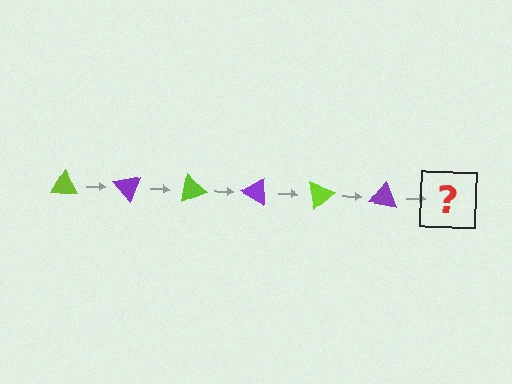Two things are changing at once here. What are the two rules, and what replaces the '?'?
The two rules are that it rotates 50 degrees each step and the color cycles through lime and purple. The '?' should be a lime triangle, rotated 300 degrees from the start.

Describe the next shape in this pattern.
It should be a lime triangle, rotated 300 degrees from the start.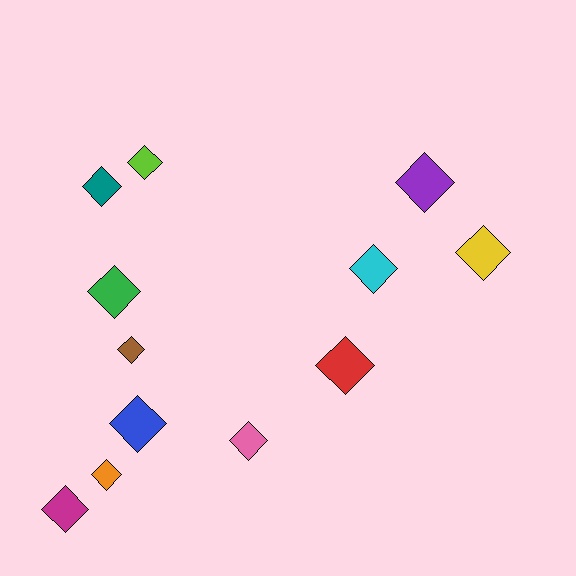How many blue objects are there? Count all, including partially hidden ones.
There is 1 blue object.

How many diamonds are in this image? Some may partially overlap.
There are 12 diamonds.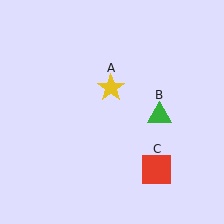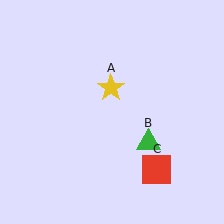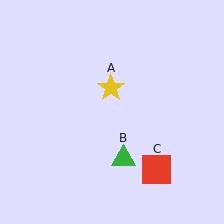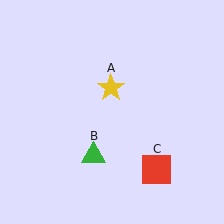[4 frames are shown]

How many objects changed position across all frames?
1 object changed position: green triangle (object B).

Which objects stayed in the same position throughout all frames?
Yellow star (object A) and red square (object C) remained stationary.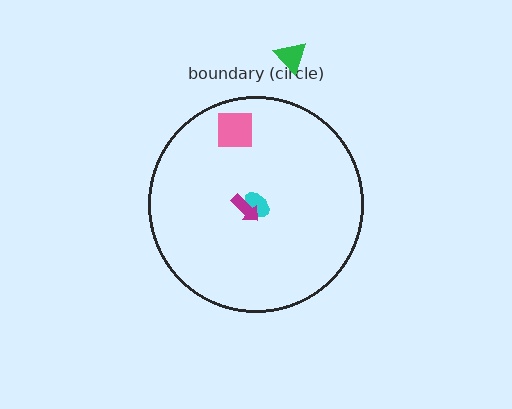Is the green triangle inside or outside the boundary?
Outside.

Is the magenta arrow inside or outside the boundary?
Inside.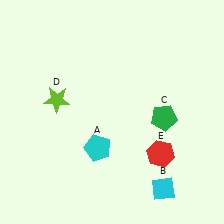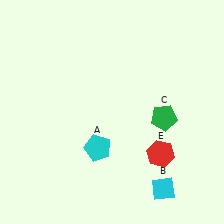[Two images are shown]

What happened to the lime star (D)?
The lime star (D) was removed in Image 2. It was in the top-left area of Image 1.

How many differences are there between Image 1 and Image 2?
There is 1 difference between the two images.